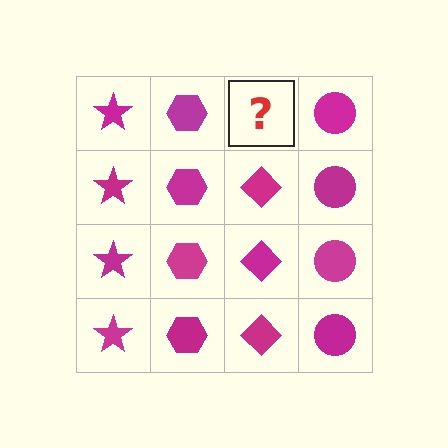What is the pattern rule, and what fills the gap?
The rule is that each column has a consistent shape. The gap should be filled with a magenta diamond.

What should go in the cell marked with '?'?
The missing cell should contain a magenta diamond.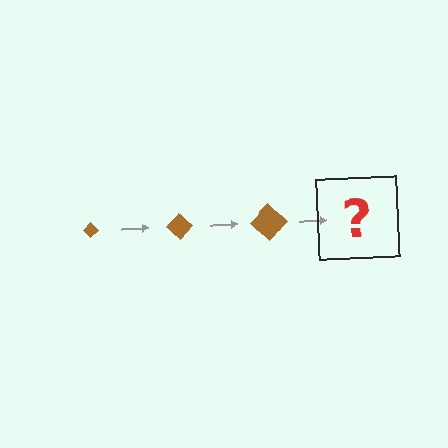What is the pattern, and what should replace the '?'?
The pattern is that the diamond gets progressively larger each step. The '?' should be a brown diamond, larger than the previous one.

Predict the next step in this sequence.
The next step is a brown diamond, larger than the previous one.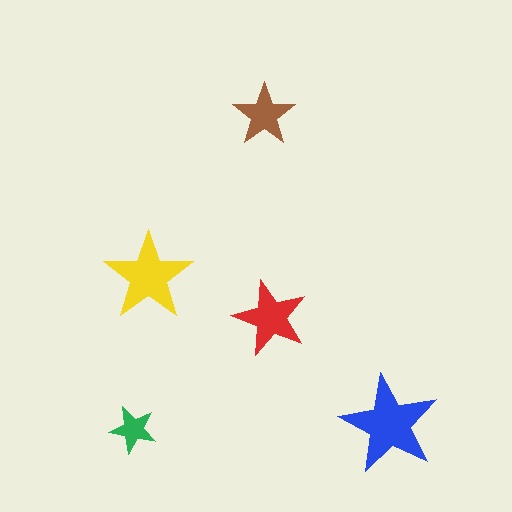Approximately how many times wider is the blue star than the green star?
About 2 times wider.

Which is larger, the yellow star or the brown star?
The yellow one.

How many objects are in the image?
There are 5 objects in the image.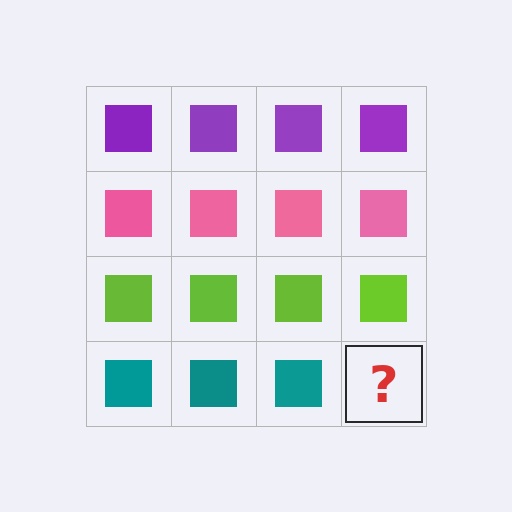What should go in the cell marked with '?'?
The missing cell should contain a teal square.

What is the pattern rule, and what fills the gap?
The rule is that each row has a consistent color. The gap should be filled with a teal square.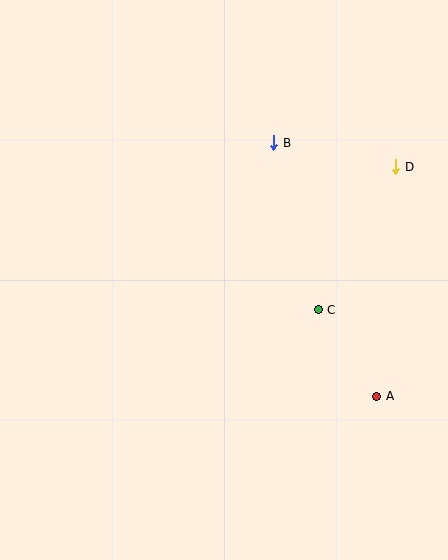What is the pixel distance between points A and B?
The distance between A and B is 273 pixels.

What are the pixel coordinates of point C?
Point C is at (318, 310).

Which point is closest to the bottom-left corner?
Point C is closest to the bottom-left corner.